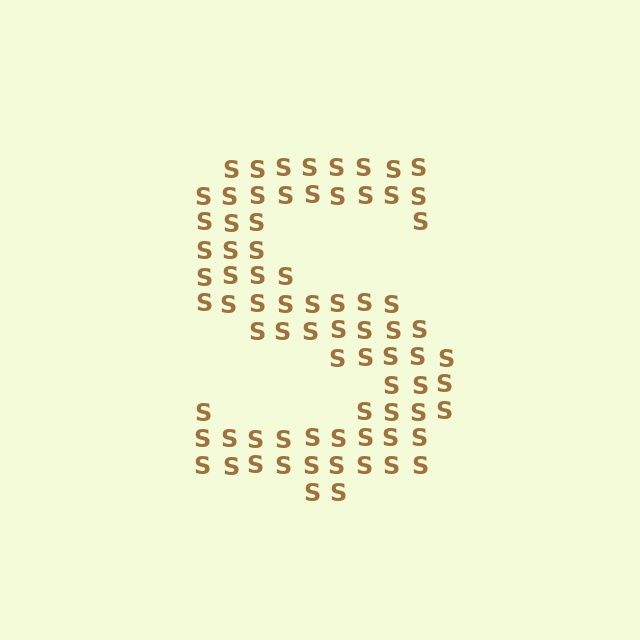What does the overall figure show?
The overall figure shows the letter S.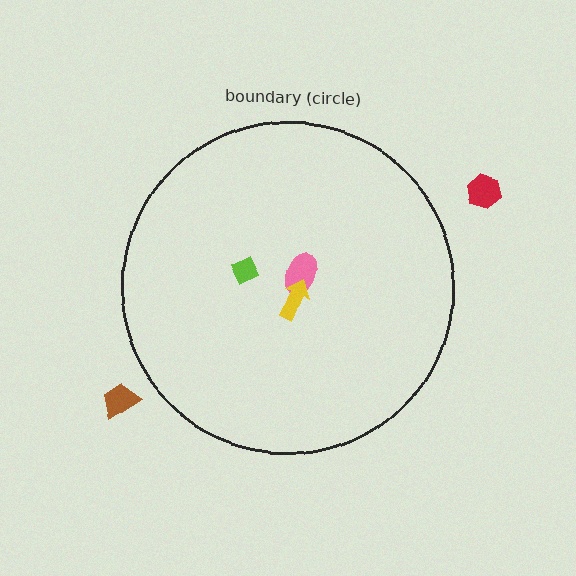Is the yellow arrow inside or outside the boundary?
Inside.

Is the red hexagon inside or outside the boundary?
Outside.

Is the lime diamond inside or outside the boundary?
Inside.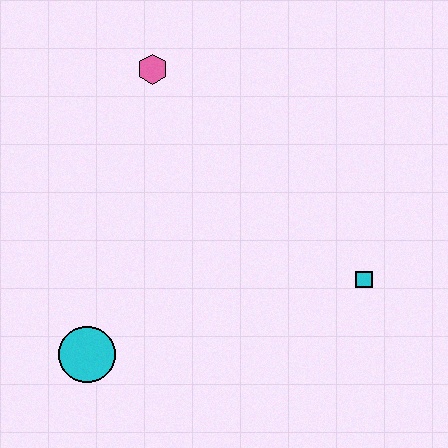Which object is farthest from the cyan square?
The pink hexagon is farthest from the cyan square.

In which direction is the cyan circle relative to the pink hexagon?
The cyan circle is below the pink hexagon.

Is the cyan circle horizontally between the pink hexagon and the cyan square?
No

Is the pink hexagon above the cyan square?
Yes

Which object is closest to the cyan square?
The cyan circle is closest to the cyan square.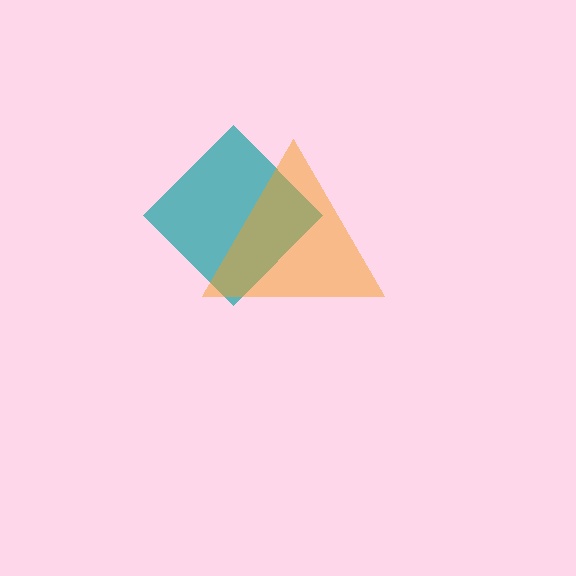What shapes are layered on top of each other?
The layered shapes are: a teal diamond, an orange triangle.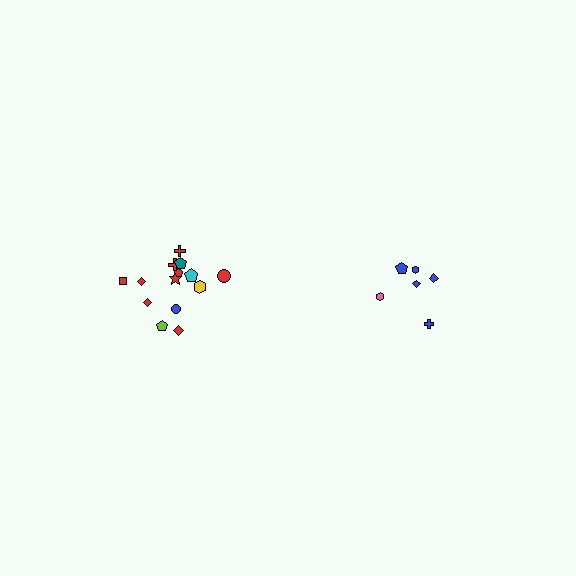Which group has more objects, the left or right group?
The left group.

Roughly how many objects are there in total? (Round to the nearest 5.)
Roughly 20 objects in total.